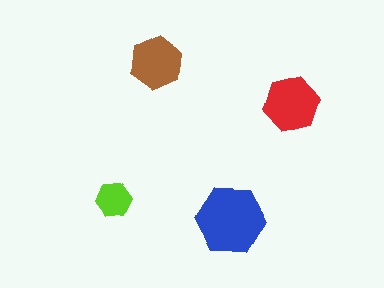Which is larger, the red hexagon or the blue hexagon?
The blue one.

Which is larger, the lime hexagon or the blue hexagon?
The blue one.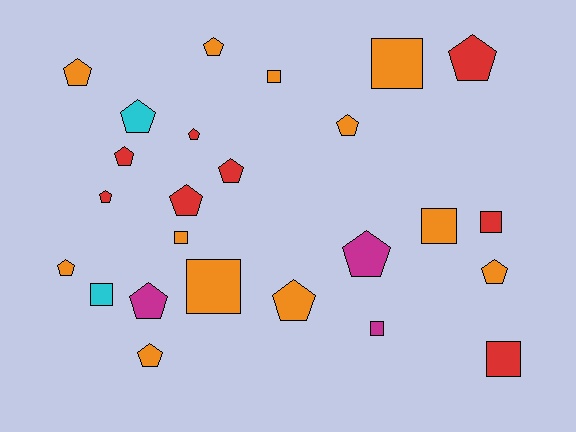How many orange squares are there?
There are 5 orange squares.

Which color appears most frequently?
Orange, with 12 objects.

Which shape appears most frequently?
Pentagon, with 16 objects.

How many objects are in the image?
There are 25 objects.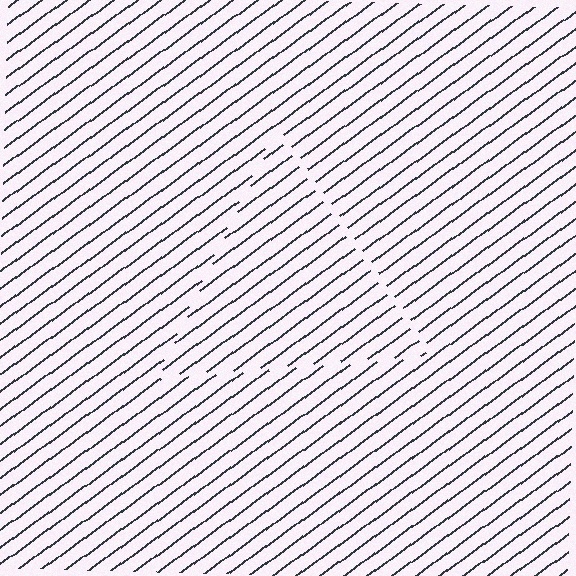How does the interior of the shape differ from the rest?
The interior of the shape contains the same grating, shifted by half a period — the contour is defined by the phase discontinuity where line-ends from the inner and outer gratings abut.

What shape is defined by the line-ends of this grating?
An illusory triangle. The interior of the shape contains the same grating, shifted by half a period — the contour is defined by the phase discontinuity where line-ends from the inner and outer gratings abut.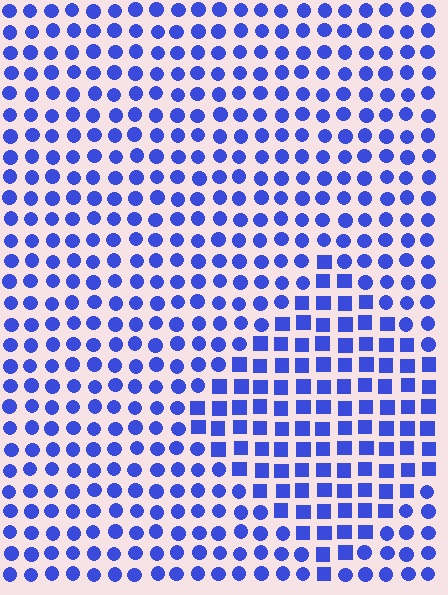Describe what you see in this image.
The image is filled with small blue elements arranged in a uniform grid. A diamond-shaped region contains squares, while the surrounding area contains circles. The boundary is defined purely by the change in element shape.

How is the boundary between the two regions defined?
The boundary is defined by a change in element shape: squares inside vs. circles outside. All elements share the same color and spacing.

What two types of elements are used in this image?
The image uses squares inside the diamond region and circles outside it.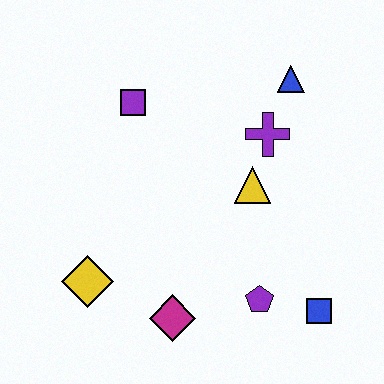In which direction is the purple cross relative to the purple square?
The purple cross is to the right of the purple square.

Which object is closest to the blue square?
The purple pentagon is closest to the blue square.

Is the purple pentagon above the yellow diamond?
No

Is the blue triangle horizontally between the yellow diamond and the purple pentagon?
No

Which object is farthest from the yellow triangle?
The yellow diamond is farthest from the yellow triangle.